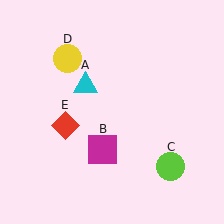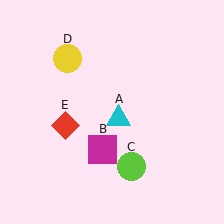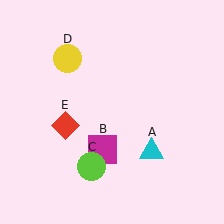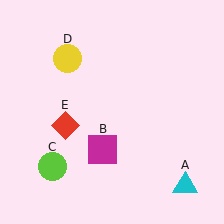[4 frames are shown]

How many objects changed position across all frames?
2 objects changed position: cyan triangle (object A), lime circle (object C).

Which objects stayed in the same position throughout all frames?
Magenta square (object B) and yellow circle (object D) and red diamond (object E) remained stationary.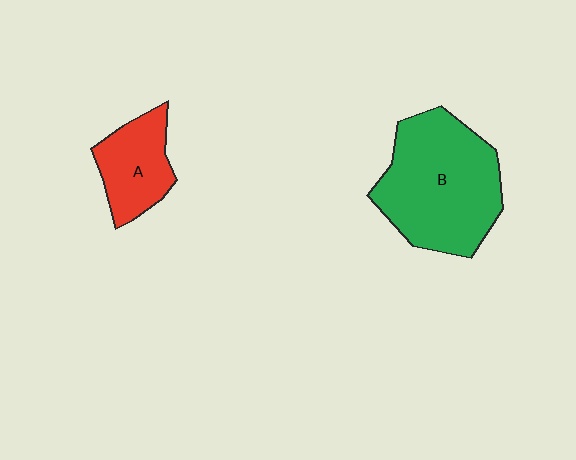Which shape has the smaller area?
Shape A (red).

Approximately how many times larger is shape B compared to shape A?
Approximately 2.2 times.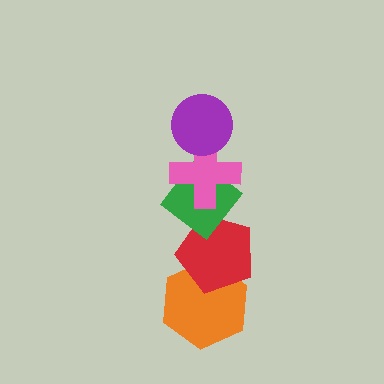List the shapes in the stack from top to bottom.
From top to bottom: the purple circle, the pink cross, the green diamond, the red pentagon, the orange hexagon.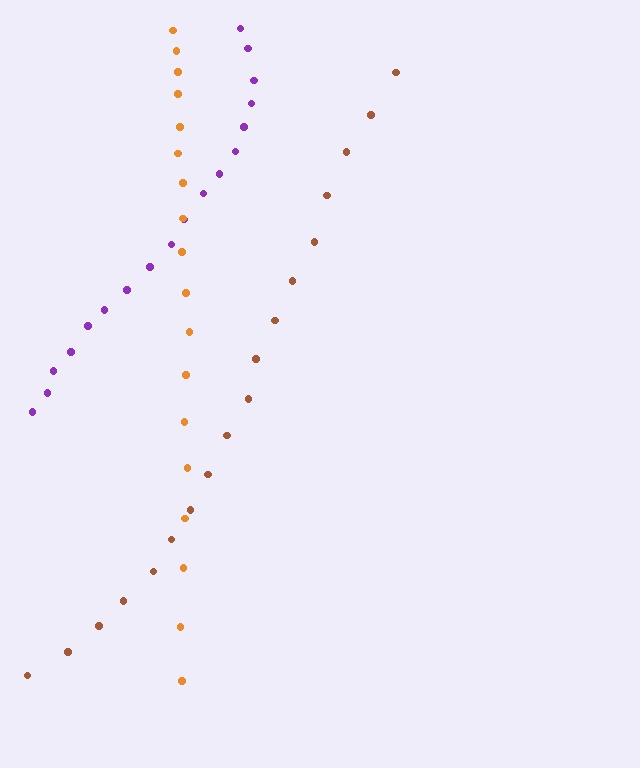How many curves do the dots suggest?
There are 3 distinct paths.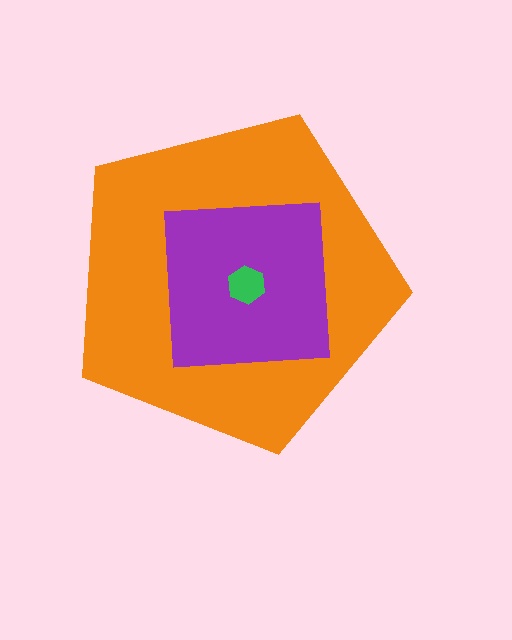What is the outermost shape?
The orange pentagon.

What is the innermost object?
The green hexagon.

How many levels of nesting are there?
3.